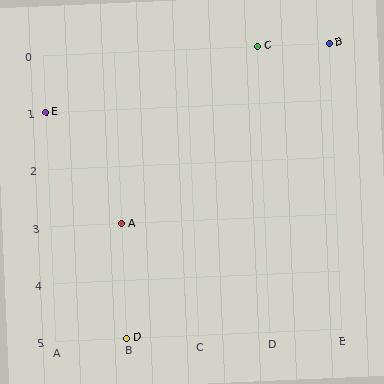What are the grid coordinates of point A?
Point A is at grid coordinates (B, 3).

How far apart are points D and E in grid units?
Points D and E are 1 column and 4 rows apart (about 4.1 grid units diagonally).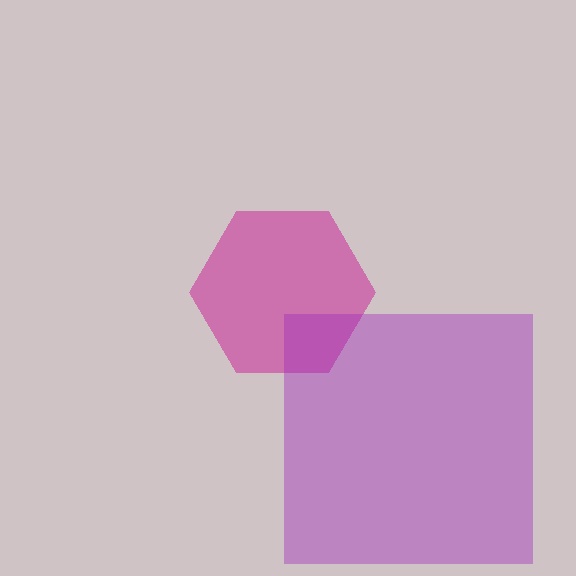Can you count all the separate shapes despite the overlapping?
Yes, there are 2 separate shapes.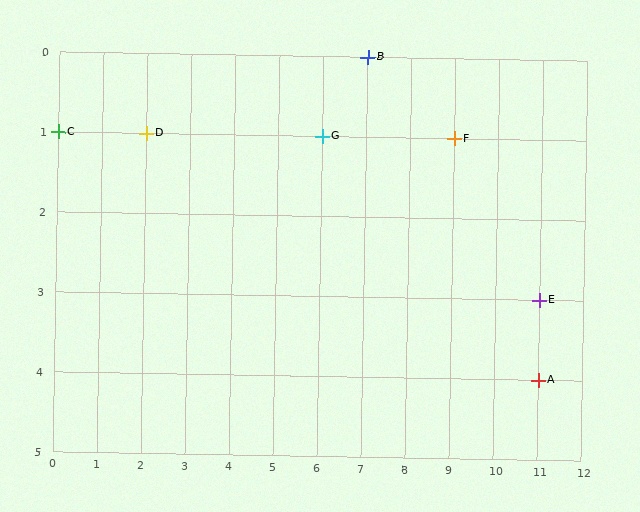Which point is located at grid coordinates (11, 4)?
Point A is at (11, 4).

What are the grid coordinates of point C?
Point C is at grid coordinates (0, 1).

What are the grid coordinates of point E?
Point E is at grid coordinates (11, 3).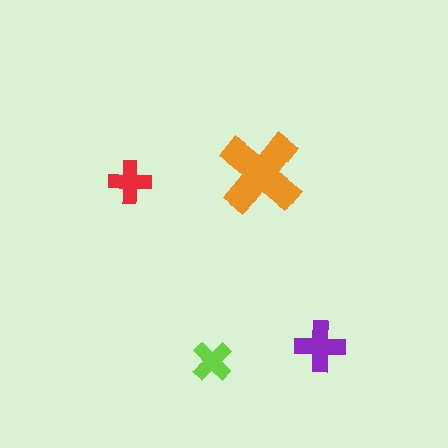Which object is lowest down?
The lime cross is bottommost.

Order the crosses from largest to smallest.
the orange one, the purple one, the red one, the lime one.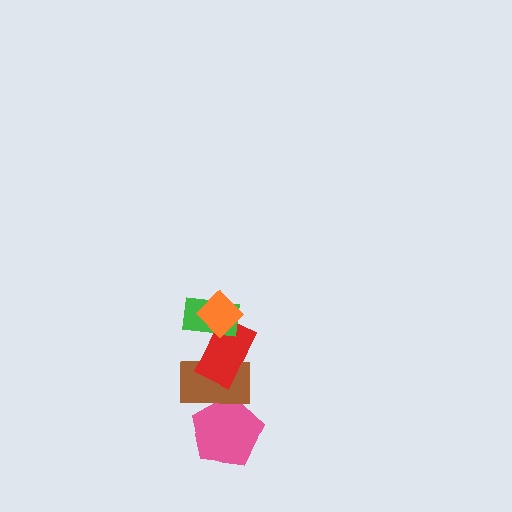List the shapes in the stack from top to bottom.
From top to bottom: the orange diamond, the green rectangle, the red rectangle, the brown rectangle, the pink pentagon.